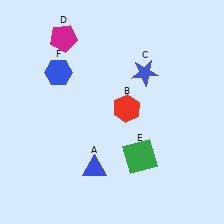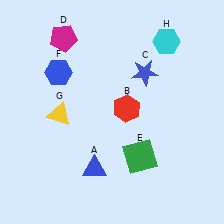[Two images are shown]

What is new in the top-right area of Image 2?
A cyan hexagon (H) was added in the top-right area of Image 2.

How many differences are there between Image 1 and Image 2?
There are 2 differences between the two images.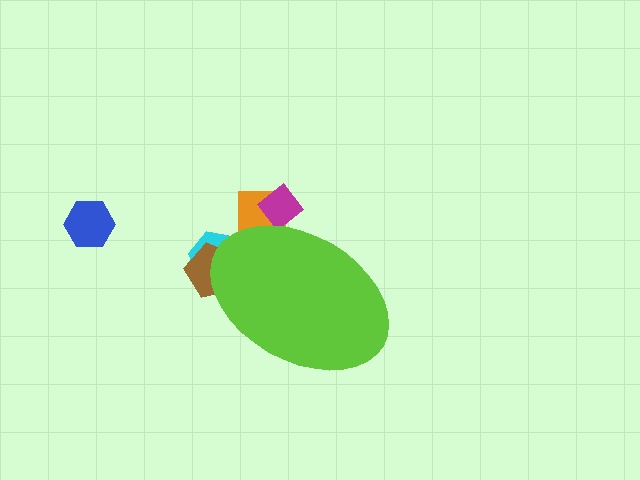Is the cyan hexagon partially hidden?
Yes, the cyan hexagon is partially hidden behind the lime ellipse.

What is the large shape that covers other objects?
A lime ellipse.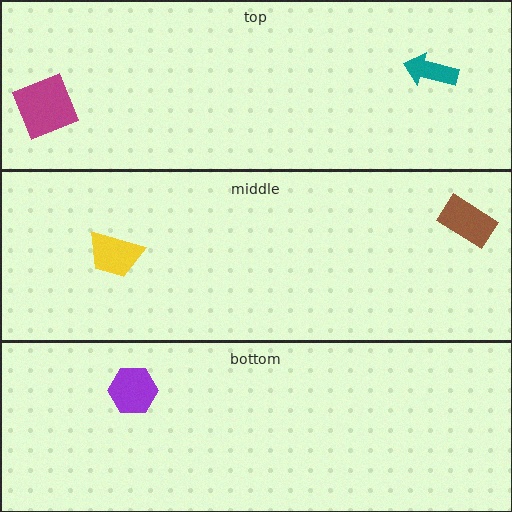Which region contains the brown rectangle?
The middle region.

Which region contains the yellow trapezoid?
The middle region.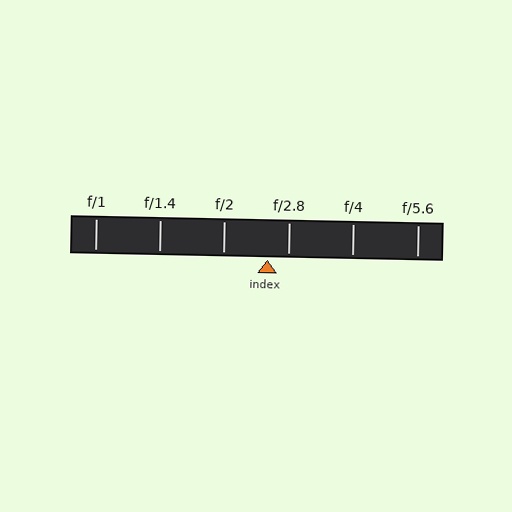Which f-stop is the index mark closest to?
The index mark is closest to f/2.8.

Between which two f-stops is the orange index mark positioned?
The index mark is between f/2 and f/2.8.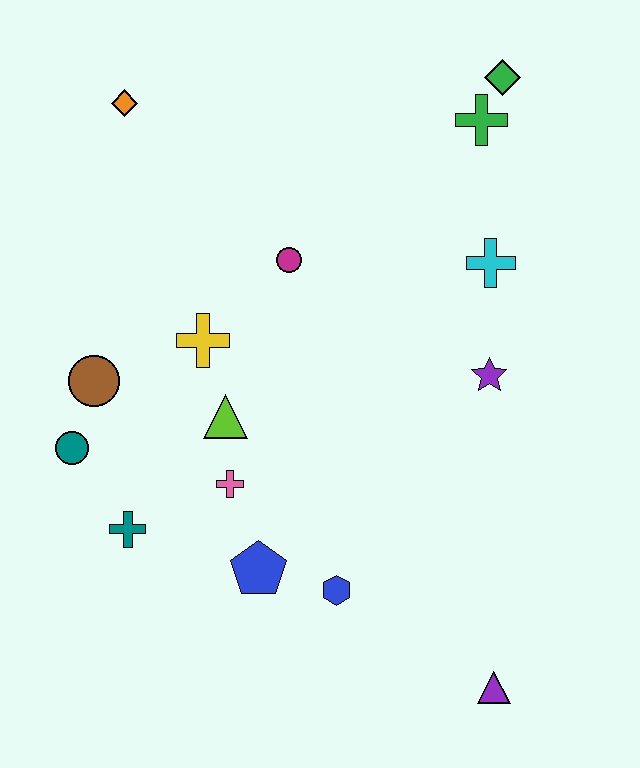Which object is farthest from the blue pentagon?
The green diamond is farthest from the blue pentagon.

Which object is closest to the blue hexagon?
The blue pentagon is closest to the blue hexagon.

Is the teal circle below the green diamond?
Yes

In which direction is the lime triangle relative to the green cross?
The lime triangle is below the green cross.